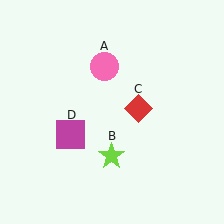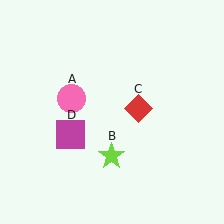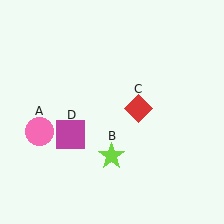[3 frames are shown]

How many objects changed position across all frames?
1 object changed position: pink circle (object A).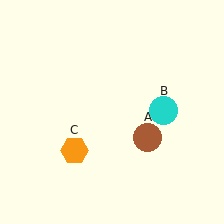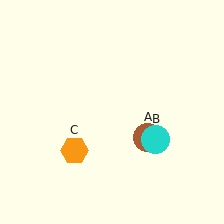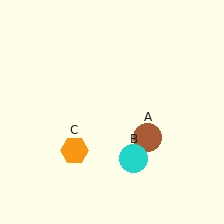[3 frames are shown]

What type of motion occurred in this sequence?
The cyan circle (object B) rotated clockwise around the center of the scene.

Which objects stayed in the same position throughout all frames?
Brown circle (object A) and orange hexagon (object C) remained stationary.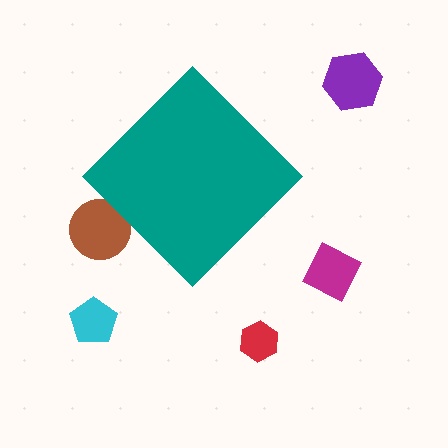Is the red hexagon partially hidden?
No, the red hexagon is fully visible.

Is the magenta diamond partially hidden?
No, the magenta diamond is fully visible.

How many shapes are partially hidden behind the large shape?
1 shape is partially hidden.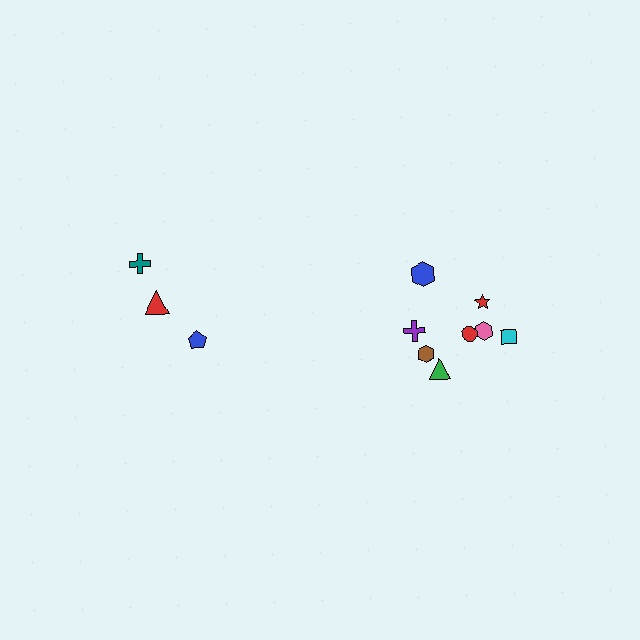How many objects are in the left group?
There are 3 objects.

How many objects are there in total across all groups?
There are 11 objects.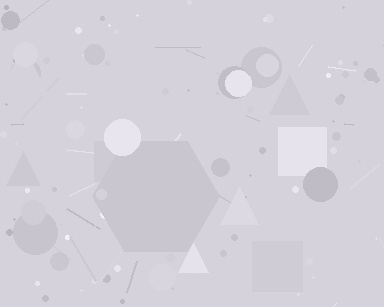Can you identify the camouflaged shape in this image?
The camouflaged shape is a hexagon.